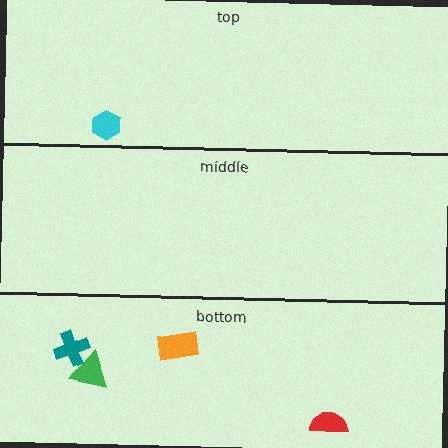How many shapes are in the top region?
1.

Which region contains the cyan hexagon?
The top region.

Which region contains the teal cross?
The bottom region.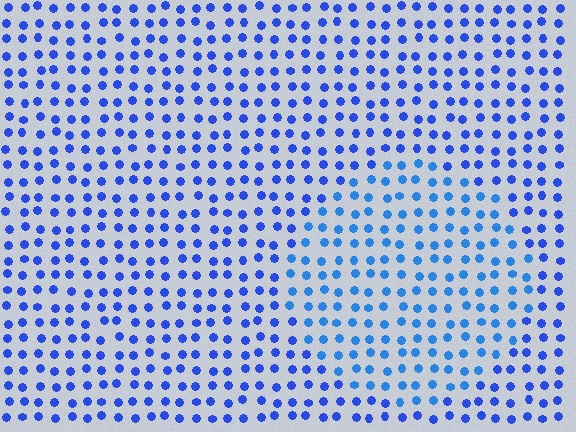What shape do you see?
I see a circle.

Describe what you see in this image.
The image is filled with small blue elements in a uniform arrangement. A circle-shaped region is visible where the elements are tinted to a slightly different hue, forming a subtle color boundary.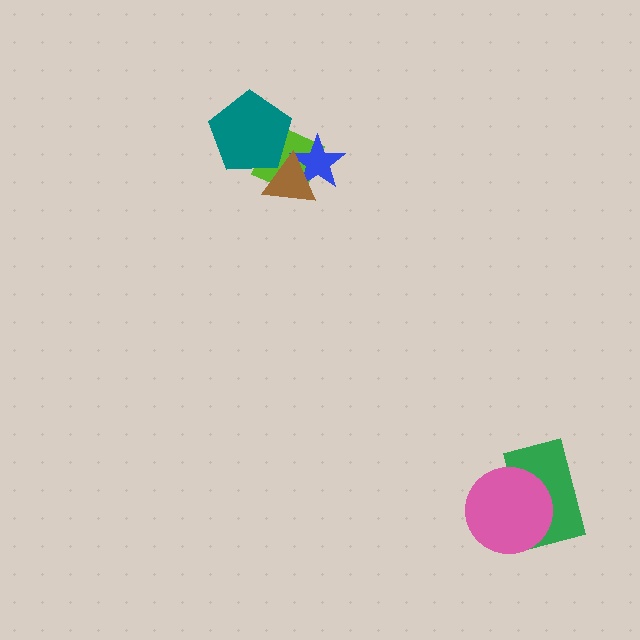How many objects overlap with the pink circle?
1 object overlaps with the pink circle.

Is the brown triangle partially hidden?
Yes, it is partially covered by another shape.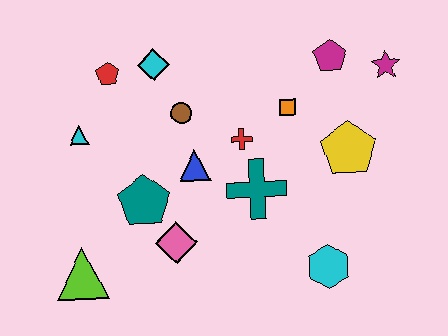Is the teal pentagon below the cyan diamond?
Yes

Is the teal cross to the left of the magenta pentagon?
Yes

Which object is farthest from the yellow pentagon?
The lime triangle is farthest from the yellow pentagon.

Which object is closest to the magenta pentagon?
The magenta star is closest to the magenta pentagon.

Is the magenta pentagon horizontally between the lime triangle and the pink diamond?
No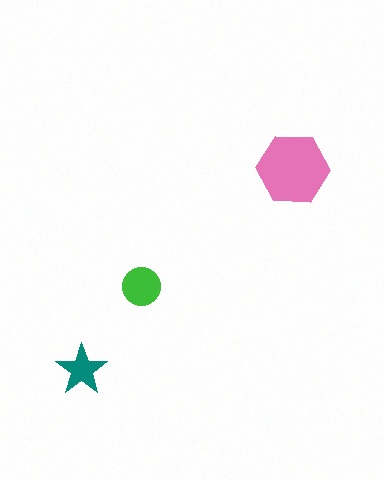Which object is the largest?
The pink hexagon.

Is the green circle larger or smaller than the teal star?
Larger.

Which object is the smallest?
The teal star.